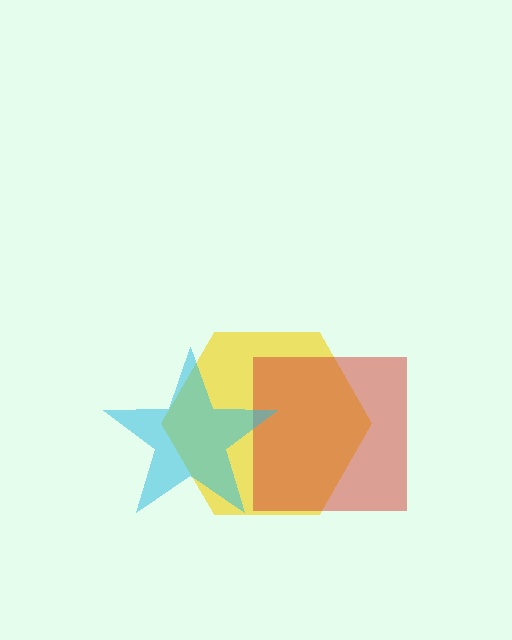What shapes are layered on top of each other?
The layered shapes are: a yellow hexagon, a red square, a cyan star.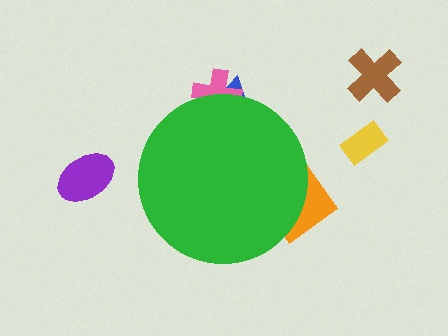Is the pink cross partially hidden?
Yes, the pink cross is partially hidden behind the green circle.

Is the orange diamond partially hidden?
Yes, the orange diamond is partially hidden behind the green circle.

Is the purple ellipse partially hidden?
No, the purple ellipse is fully visible.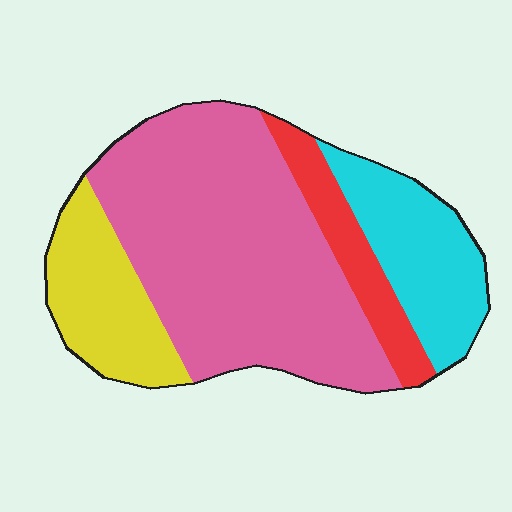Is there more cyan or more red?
Cyan.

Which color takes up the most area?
Pink, at roughly 55%.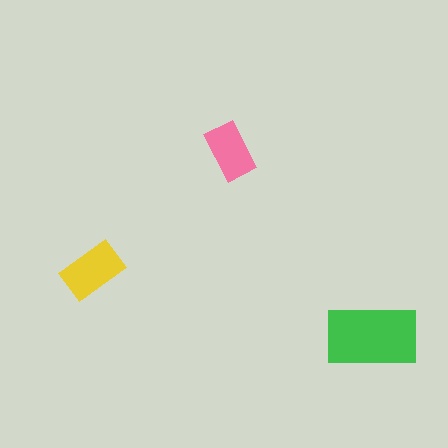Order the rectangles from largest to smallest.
the green one, the yellow one, the pink one.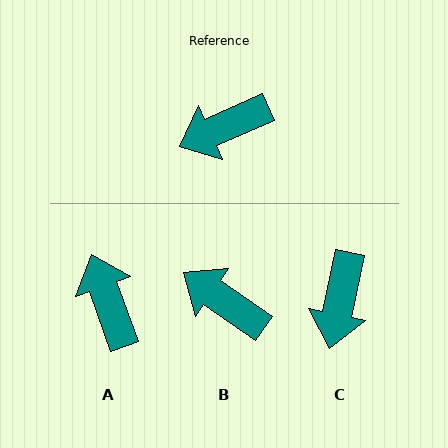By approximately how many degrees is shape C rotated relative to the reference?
Approximately 54 degrees counter-clockwise.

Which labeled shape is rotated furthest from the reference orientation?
A, about 94 degrees away.